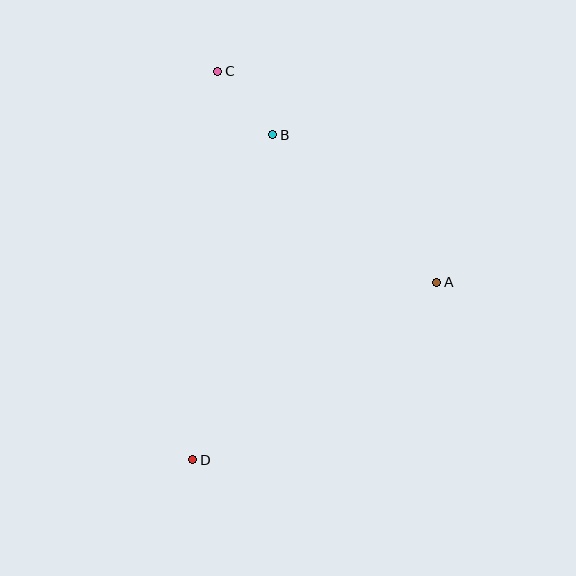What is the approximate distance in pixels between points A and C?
The distance between A and C is approximately 304 pixels.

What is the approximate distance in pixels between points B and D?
The distance between B and D is approximately 334 pixels.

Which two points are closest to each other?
Points B and C are closest to each other.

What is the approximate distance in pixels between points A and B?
The distance between A and B is approximately 221 pixels.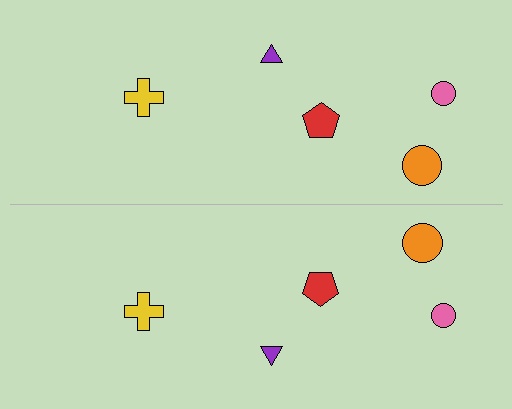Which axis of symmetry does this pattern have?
The pattern has a horizontal axis of symmetry running through the center of the image.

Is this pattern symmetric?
Yes, this pattern has bilateral (reflection) symmetry.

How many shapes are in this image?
There are 10 shapes in this image.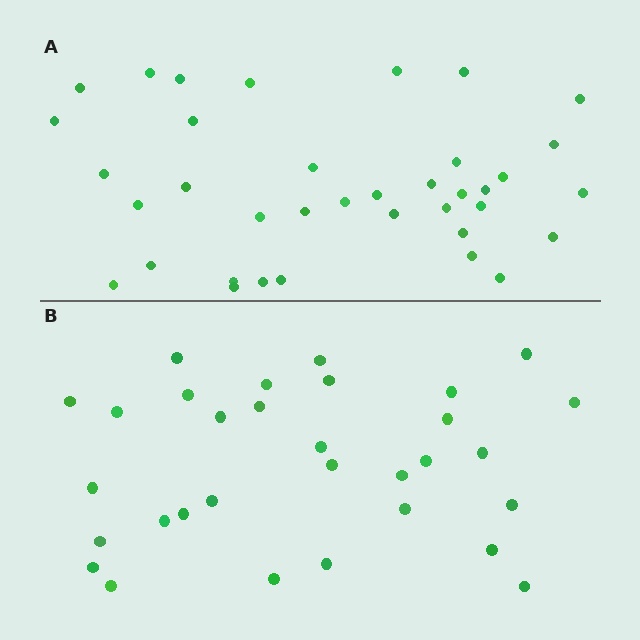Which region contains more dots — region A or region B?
Region A (the top region) has more dots.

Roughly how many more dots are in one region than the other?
Region A has about 6 more dots than region B.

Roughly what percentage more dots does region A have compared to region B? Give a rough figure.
About 20% more.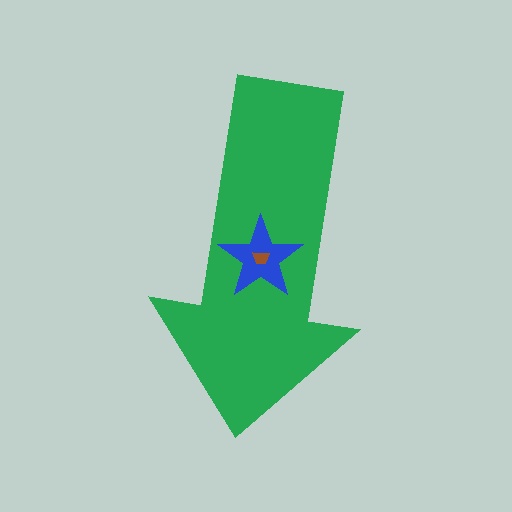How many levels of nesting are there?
3.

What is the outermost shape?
The green arrow.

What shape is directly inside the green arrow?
The blue star.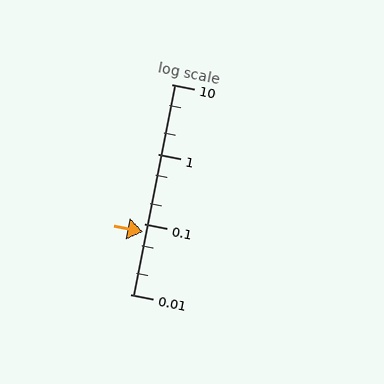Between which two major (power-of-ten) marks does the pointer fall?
The pointer is between 0.01 and 0.1.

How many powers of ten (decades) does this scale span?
The scale spans 3 decades, from 0.01 to 10.